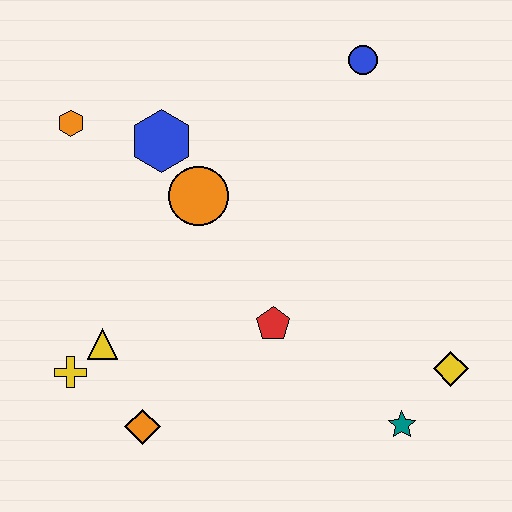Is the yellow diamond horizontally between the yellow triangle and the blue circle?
No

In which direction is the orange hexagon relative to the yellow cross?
The orange hexagon is above the yellow cross.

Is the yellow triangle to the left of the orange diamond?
Yes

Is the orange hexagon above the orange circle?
Yes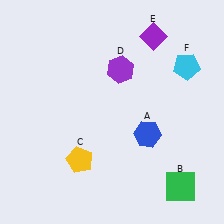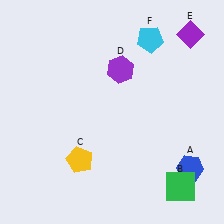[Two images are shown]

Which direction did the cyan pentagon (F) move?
The cyan pentagon (F) moved left.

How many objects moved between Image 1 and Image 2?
3 objects moved between the two images.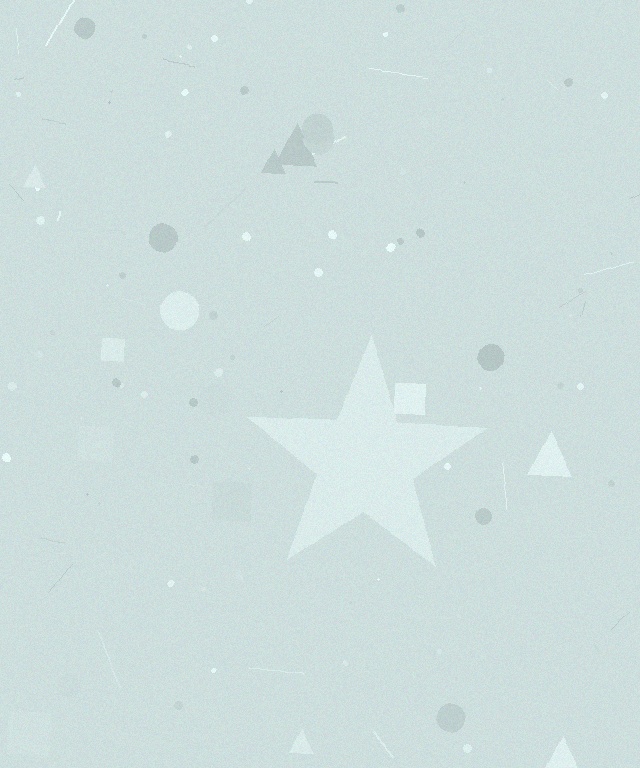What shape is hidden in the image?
A star is hidden in the image.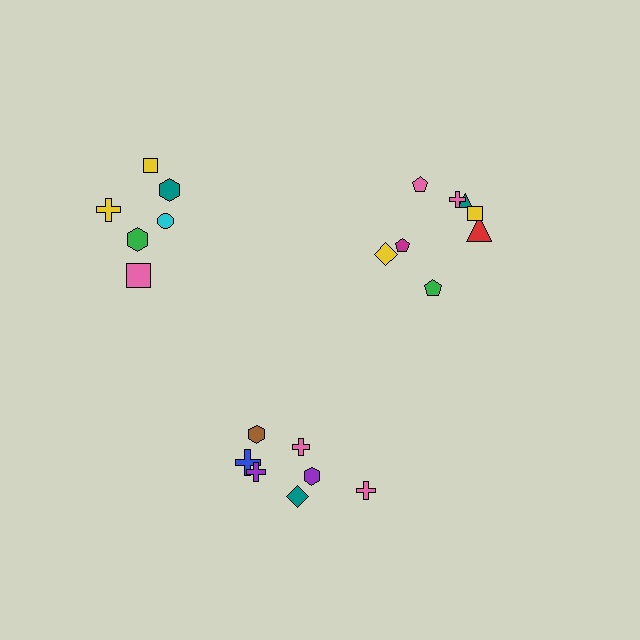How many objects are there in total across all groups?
There are 21 objects.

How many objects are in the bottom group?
There are 7 objects.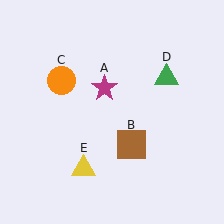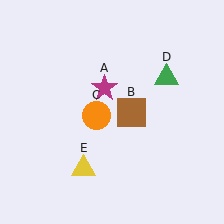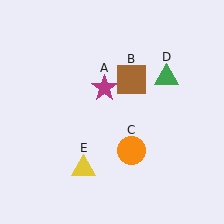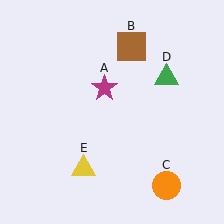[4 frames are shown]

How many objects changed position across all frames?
2 objects changed position: brown square (object B), orange circle (object C).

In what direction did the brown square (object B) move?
The brown square (object B) moved up.